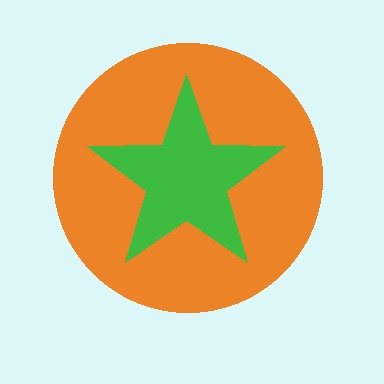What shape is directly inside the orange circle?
The green star.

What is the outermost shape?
The orange circle.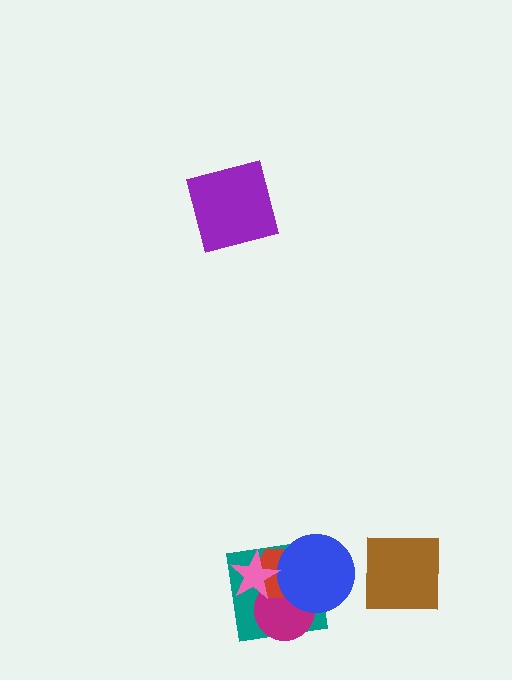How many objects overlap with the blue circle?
3 objects overlap with the blue circle.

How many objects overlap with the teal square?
4 objects overlap with the teal square.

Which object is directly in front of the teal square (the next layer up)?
The magenta circle is directly in front of the teal square.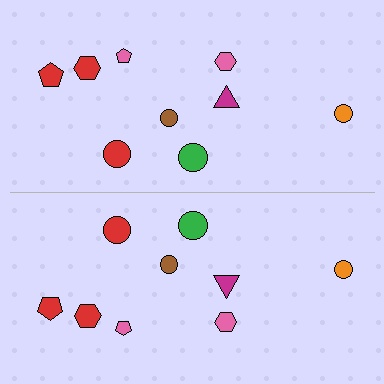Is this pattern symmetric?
Yes, this pattern has bilateral (reflection) symmetry.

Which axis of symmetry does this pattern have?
The pattern has a horizontal axis of symmetry running through the center of the image.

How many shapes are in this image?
There are 18 shapes in this image.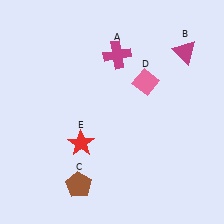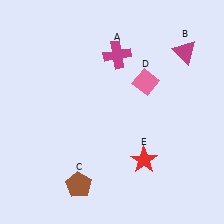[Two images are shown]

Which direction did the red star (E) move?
The red star (E) moved right.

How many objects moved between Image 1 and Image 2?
1 object moved between the two images.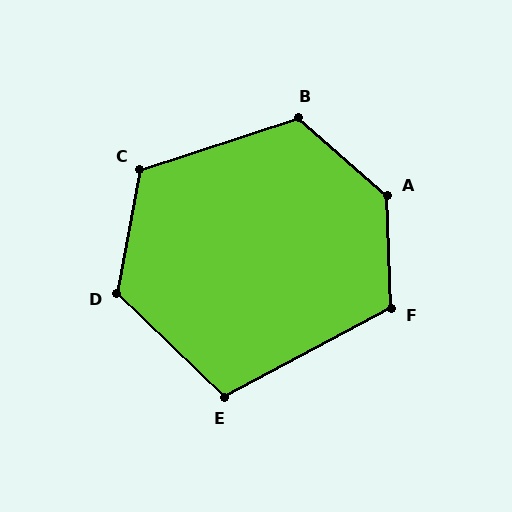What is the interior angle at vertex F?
Approximately 116 degrees (obtuse).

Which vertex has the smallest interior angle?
E, at approximately 108 degrees.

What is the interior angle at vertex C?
Approximately 119 degrees (obtuse).